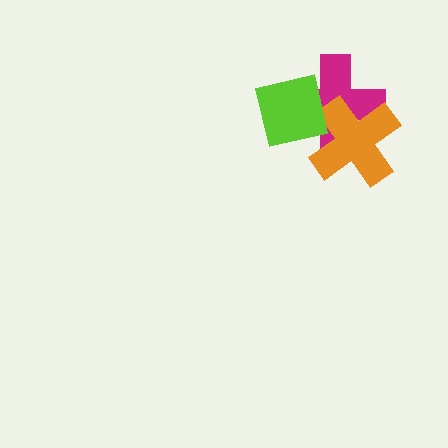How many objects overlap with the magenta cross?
2 objects overlap with the magenta cross.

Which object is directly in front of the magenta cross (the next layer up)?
The orange cross is directly in front of the magenta cross.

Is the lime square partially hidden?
No, no other shape covers it.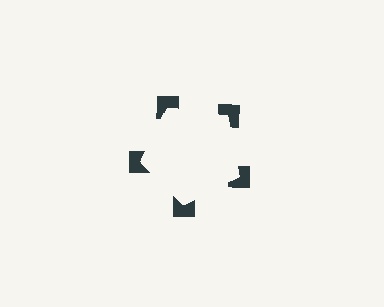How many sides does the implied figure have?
5 sides.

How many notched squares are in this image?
There are 5 — one at each vertex of the illusory pentagon.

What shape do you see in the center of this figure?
An illusory pentagon — its edges are inferred from the aligned wedge cuts in the notched squares, not physically drawn.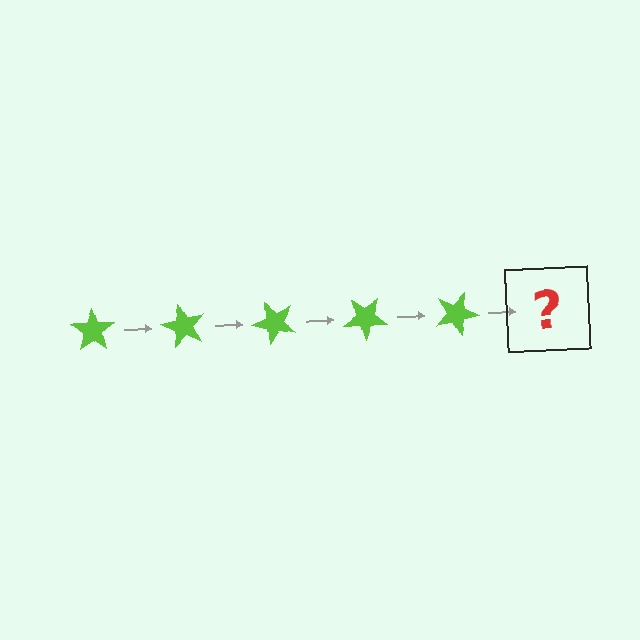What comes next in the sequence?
The next element should be a lime star rotated 300 degrees.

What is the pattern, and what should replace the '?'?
The pattern is that the star rotates 60 degrees each step. The '?' should be a lime star rotated 300 degrees.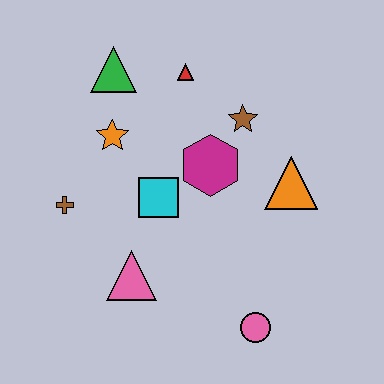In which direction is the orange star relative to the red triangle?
The orange star is to the left of the red triangle.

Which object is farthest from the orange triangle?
The brown cross is farthest from the orange triangle.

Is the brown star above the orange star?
Yes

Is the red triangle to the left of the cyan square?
No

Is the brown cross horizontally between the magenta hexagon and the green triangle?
No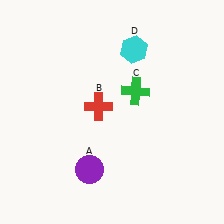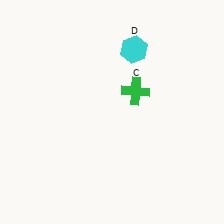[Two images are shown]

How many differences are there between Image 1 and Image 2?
There are 2 differences between the two images.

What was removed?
The purple circle (A), the red cross (B) were removed in Image 2.